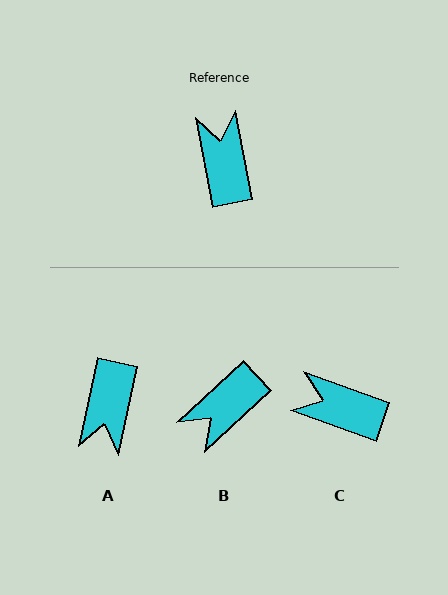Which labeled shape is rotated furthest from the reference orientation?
A, about 157 degrees away.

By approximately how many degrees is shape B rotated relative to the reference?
Approximately 122 degrees counter-clockwise.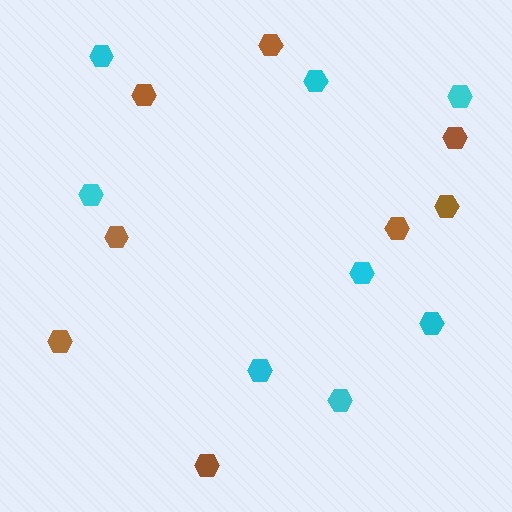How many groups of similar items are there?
There are 2 groups: one group of brown hexagons (8) and one group of cyan hexagons (8).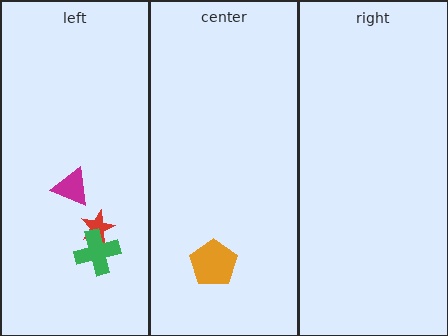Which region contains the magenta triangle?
The left region.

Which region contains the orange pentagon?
The center region.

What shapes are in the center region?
The orange pentagon.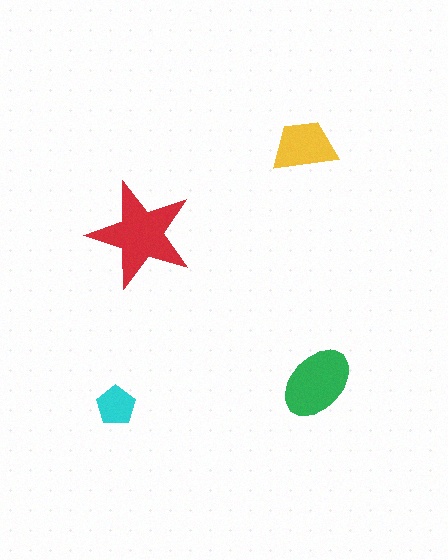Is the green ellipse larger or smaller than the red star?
Smaller.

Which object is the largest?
The red star.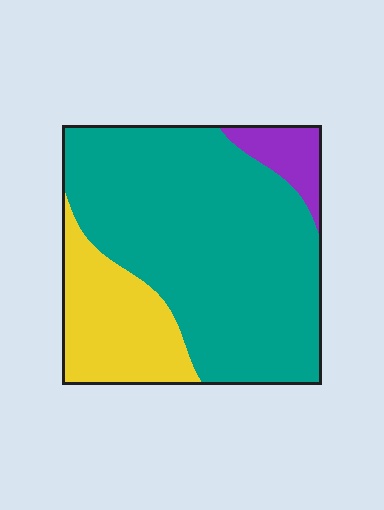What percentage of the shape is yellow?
Yellow takes up between a sixth and a third of the shape.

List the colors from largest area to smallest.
From largest to smallest: teal, yellow, purple.